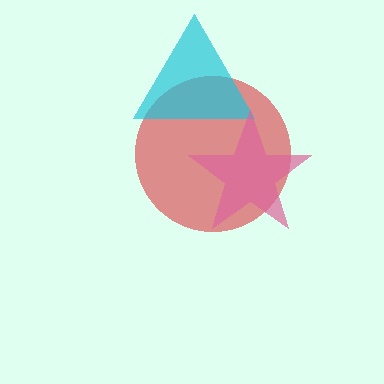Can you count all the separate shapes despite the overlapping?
Yes, there are 3 separate shapes.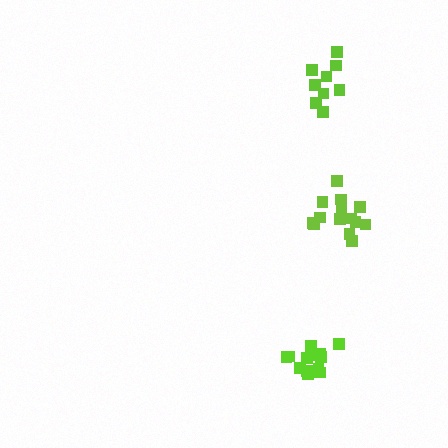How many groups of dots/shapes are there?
There are 3 groups.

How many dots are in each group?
Group 1: 14 dots, Group 2: 9 dots, Group 3: 13 dots (36 total).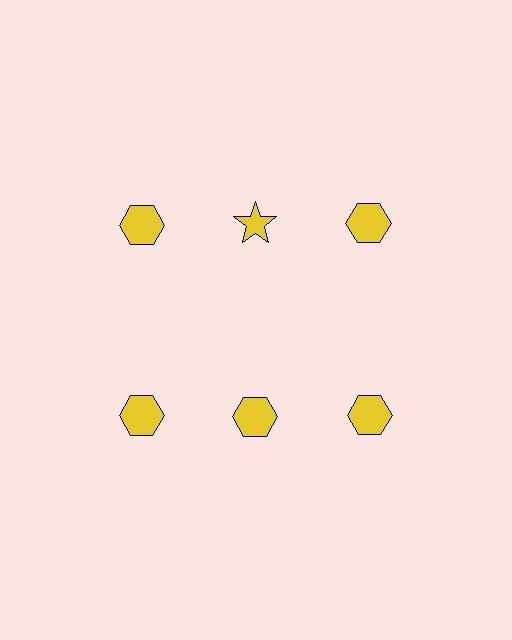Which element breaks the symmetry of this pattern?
The yellow star in the top row, second from left column breaks the symmetry. All other shapes are yellow hexagons.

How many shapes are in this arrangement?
There are 6 shapes arranged in a grid pattern.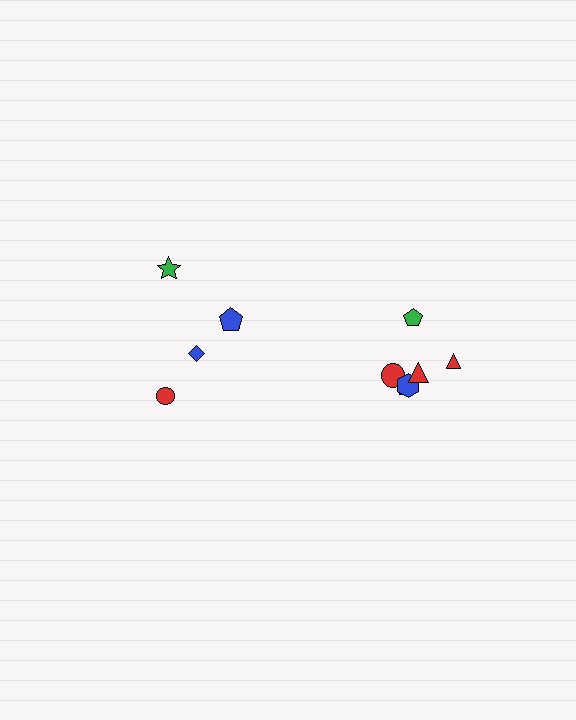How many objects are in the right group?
There are 6 objects.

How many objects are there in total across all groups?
There are 10 objects.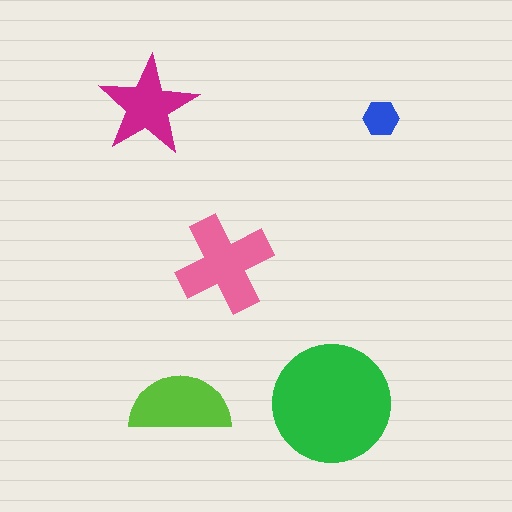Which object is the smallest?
The blue hexagon.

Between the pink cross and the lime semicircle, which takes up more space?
The pink cross.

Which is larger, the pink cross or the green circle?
The green circle.